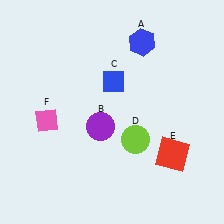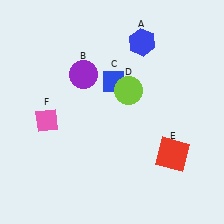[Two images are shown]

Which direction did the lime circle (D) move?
The lime circle (D) moved up.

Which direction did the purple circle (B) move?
The purple circle (B) moved up.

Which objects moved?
The objects that moved are: the purple circle (B), the lime circle (D).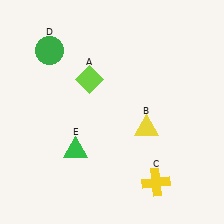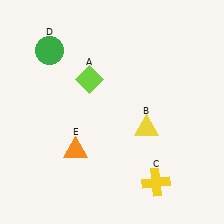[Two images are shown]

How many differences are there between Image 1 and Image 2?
There is 1 difference between the two images.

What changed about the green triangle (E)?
In Image 1, E is green. In Image 2, it changed to orange.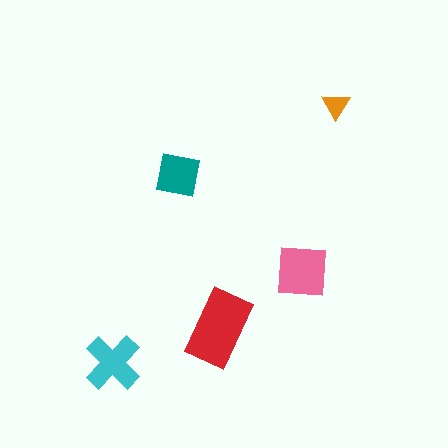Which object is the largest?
The red rectangle.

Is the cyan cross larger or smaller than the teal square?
Larger.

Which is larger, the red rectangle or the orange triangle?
The red rectangle.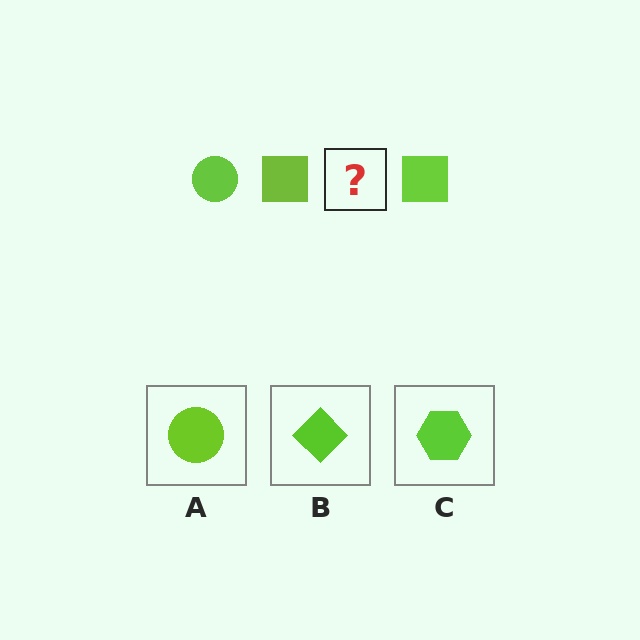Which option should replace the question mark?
Option A.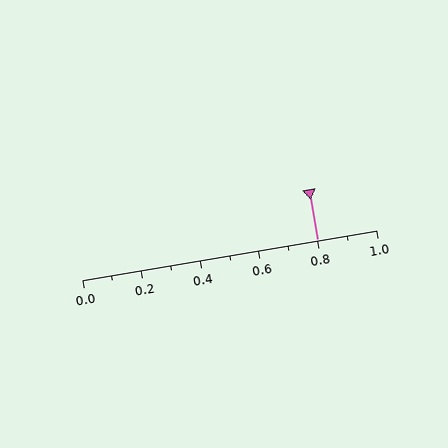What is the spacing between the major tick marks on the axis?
The major ticks are spaced 0.2 apart.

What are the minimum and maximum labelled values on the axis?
The axis runs from 0.0 to 1.0.